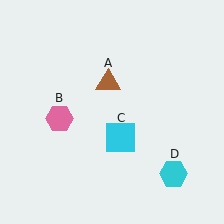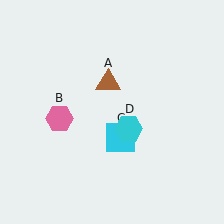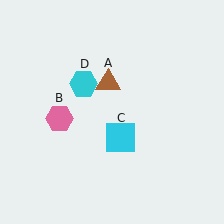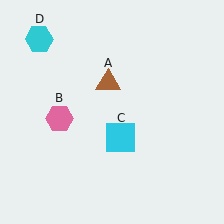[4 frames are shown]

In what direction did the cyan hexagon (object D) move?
The cyan hexagon (object D) moved up and to the left.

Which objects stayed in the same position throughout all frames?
Brown triangle (object A) and pink hexagon (object B) and cyan square (object C) remained stationary.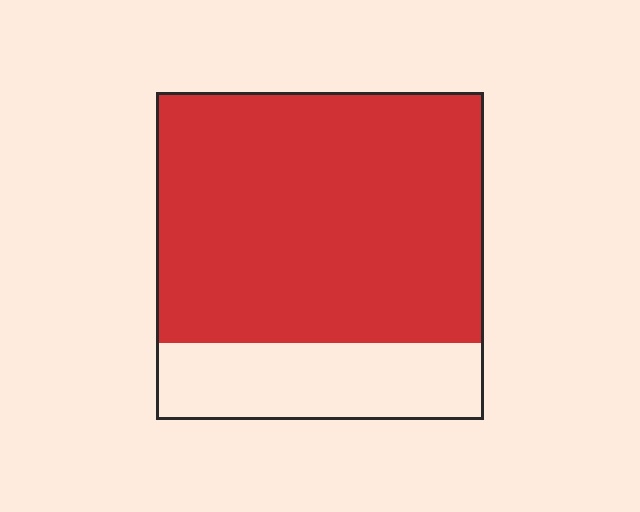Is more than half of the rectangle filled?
Yes.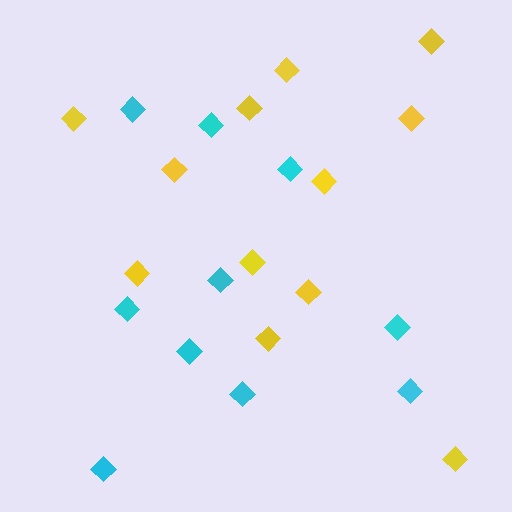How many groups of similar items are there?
There are 2 groups: one group of yellow diamonds (12) and one group of cyan diamonds (10).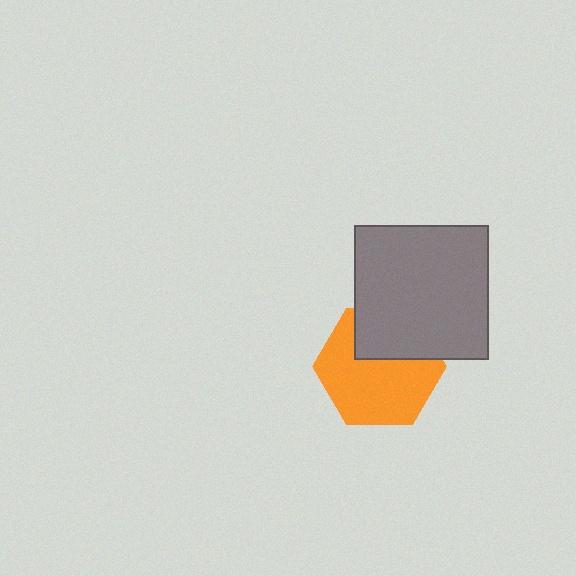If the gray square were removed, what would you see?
You would see the complete orange hexagon.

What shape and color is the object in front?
The object in front is a gray square.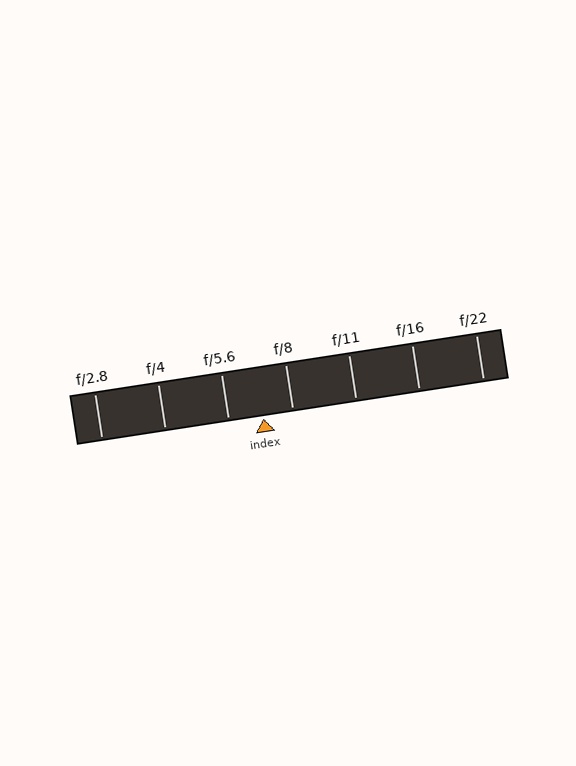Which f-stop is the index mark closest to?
The index mark is closest to f/8.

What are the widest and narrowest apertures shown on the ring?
The widest aperture shown is f/2.8 and the narrowest is f/22.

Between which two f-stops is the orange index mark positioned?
The index mark is between f/5.6 and f/8.